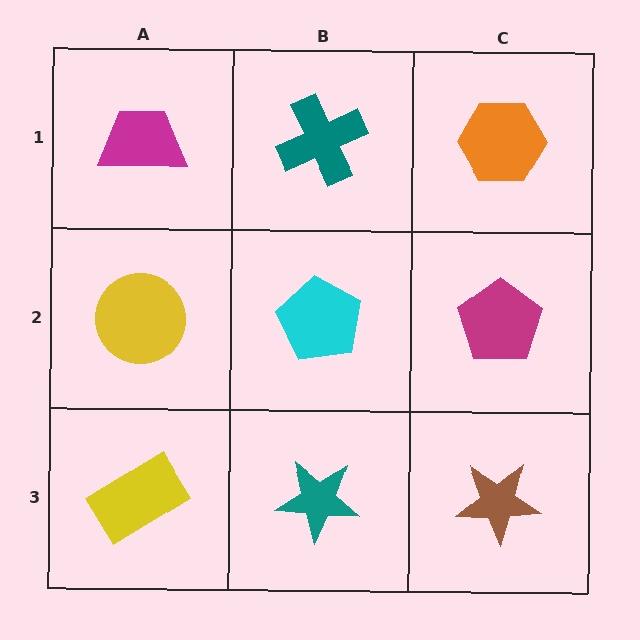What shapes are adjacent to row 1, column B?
A cyan pentagon (row 2, column B), a magenta trapezoid (row 1, column A), an orange hexagon (row 1, column C).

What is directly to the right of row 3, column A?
A teal star.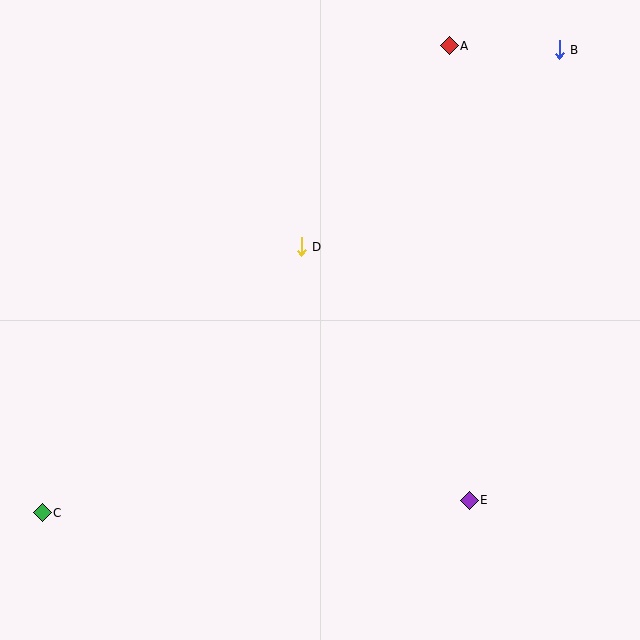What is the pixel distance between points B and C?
The distance between B and C is 694 pixels.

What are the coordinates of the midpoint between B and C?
The midpoint between B and C is at (301, 281).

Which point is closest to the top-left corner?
Point D is closest to the top-left corner.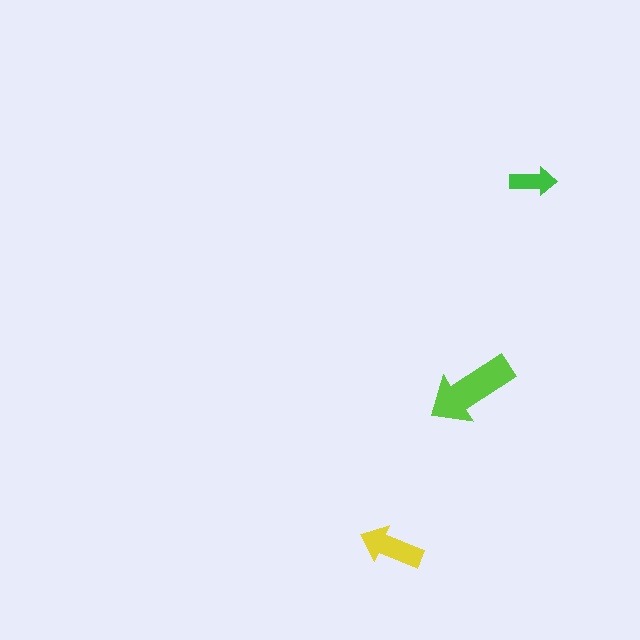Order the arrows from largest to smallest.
the lime one, the yellow one, the green one.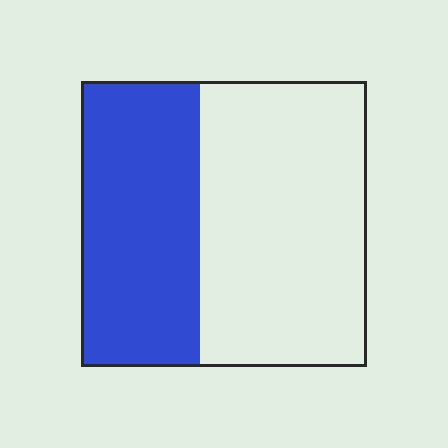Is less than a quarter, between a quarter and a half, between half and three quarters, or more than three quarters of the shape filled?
Between a quarter and a half.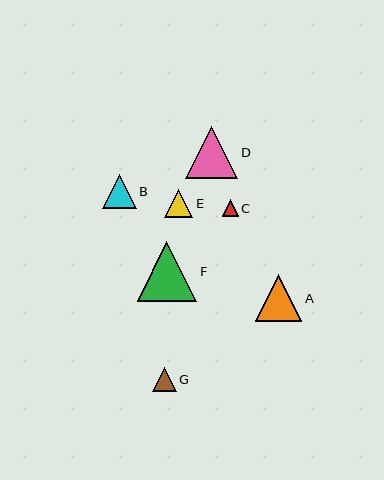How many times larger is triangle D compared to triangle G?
Triangle D is approximately 2.2 times the size of triangle G.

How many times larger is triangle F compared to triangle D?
Triangle F is approximately 1.1 times the size of triangle D.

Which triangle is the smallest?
Triangle C is the smallest with a size of approximately 16 pixels.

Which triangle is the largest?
Triangle F is the largest with a size of approximately 60 pixels.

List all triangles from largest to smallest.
From largest to smallest: F, D, A, B, E, G, C.